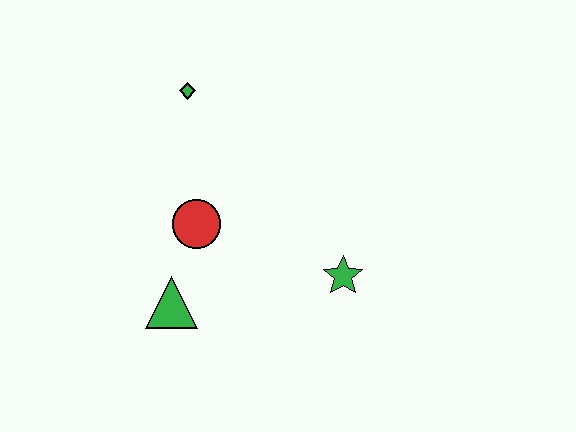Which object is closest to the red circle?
The green triangle is closest to the red circle.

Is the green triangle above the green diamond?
No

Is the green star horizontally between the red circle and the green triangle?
No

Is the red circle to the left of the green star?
Yes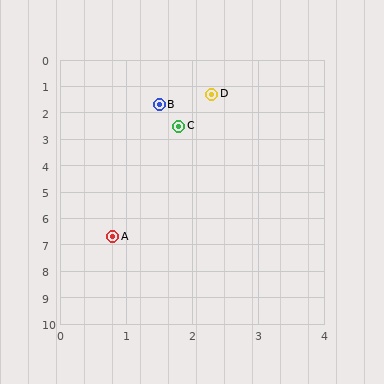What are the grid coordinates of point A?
Point A is at approximately (0.8, 6.7).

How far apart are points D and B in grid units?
Points D and B are about 0.9 grid units apart.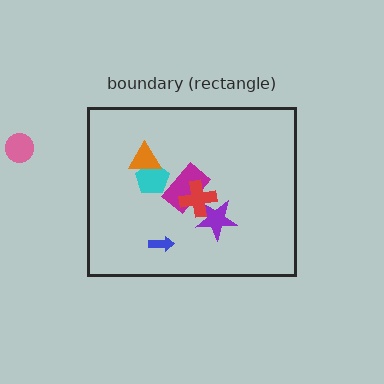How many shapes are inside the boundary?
6 inside, 1 outside.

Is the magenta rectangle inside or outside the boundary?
Inside.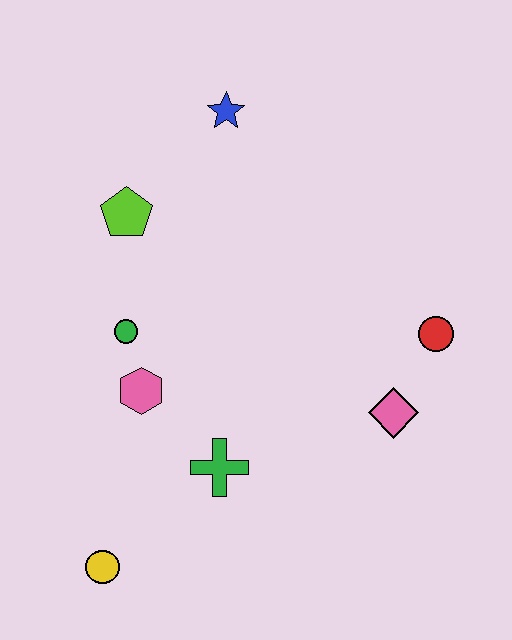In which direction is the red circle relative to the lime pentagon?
The red circle is to the right of the lime pentagon.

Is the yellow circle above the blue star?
No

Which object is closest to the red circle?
The pink diamond is closest to the red circle.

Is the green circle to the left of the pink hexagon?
Yes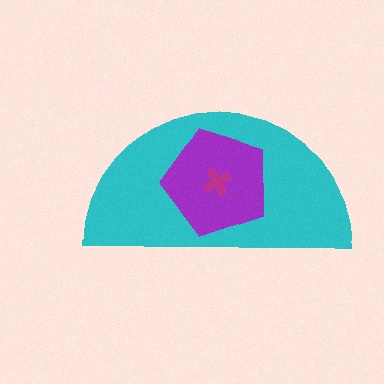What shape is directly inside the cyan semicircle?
The purple pentagon.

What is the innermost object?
The magenta cross.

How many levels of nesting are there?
3.